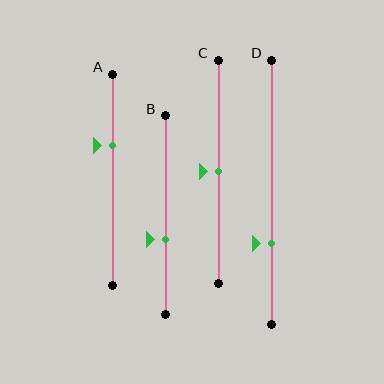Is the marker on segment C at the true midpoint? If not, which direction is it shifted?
Yes, the marker on segment C is at the true midpoint.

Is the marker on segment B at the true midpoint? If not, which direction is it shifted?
No, the marker on segment B is shifted downward by about 12% of the segment length.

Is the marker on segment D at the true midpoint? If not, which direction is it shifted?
No, the marker on segment D is shifted downward by about 19% of the segment length.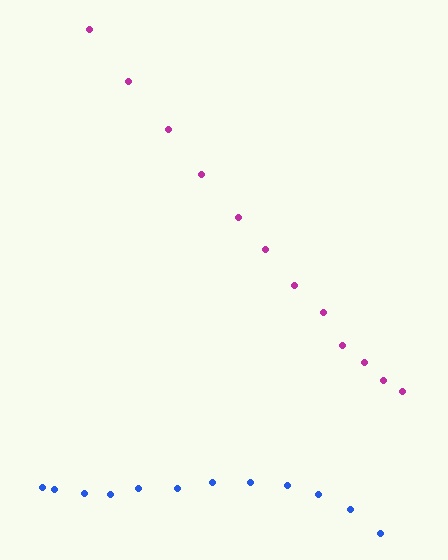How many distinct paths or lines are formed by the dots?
There are 2 distinct paths.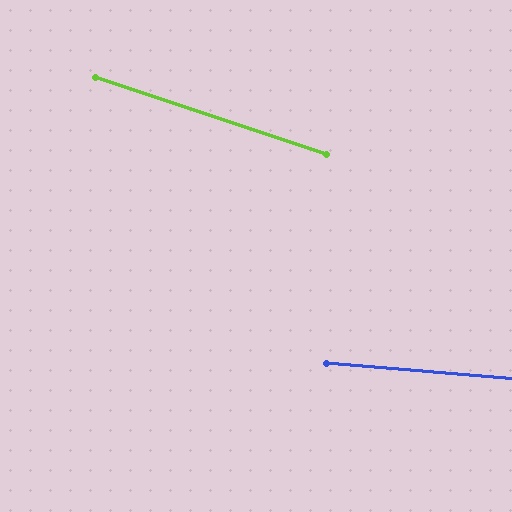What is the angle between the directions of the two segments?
Approximately 14 degrees.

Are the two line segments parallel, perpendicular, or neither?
Neither parallel nor perpendicular — they differ by about 14°.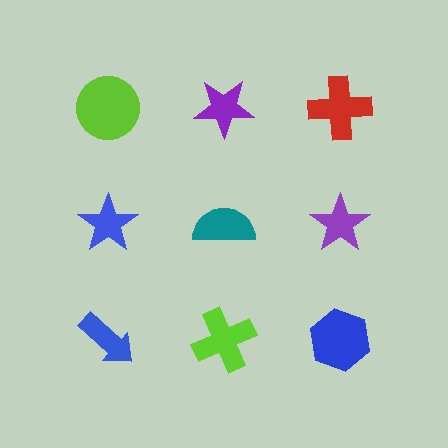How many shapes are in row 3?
3 shapes.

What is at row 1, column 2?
A purple star.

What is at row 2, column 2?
A teal semicircle.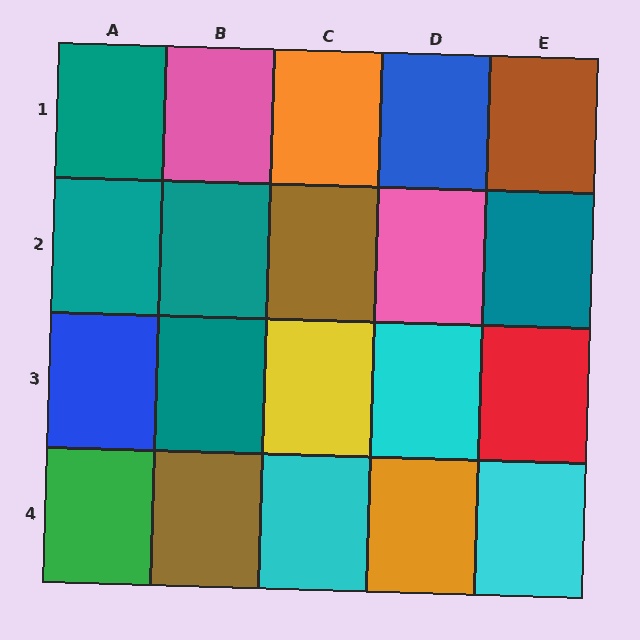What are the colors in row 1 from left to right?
Teal, pink, orange, blue, brown.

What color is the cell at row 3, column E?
Red.